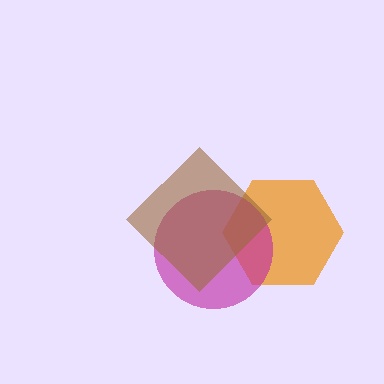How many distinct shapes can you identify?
There are 3 distinct shapes: an orange hexagon, a magenta circle, a brown diamond.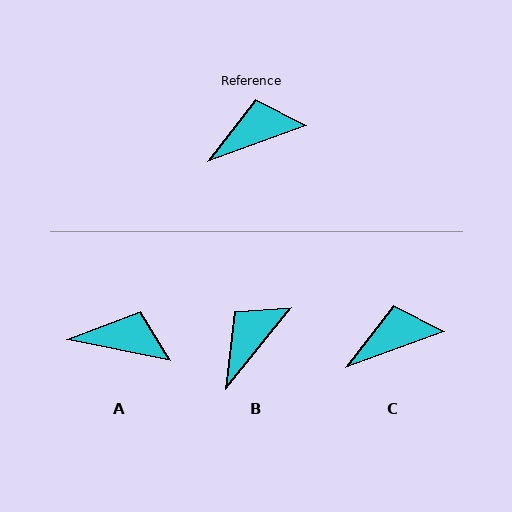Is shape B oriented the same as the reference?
No, it is off by about 31 degrees.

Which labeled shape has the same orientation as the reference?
C.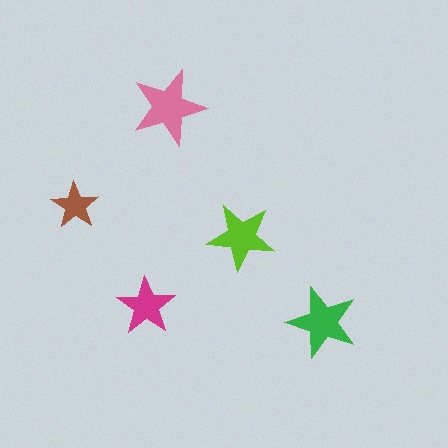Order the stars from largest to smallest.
the pink one, the green one, the lime one, the magenta one, the brown one.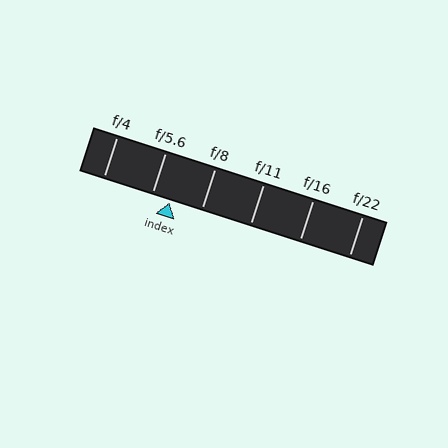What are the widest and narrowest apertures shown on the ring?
The widest aperture shown is f/4 and the narrowest is f/22.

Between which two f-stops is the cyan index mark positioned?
The index mark is between f/5.6 and f/8.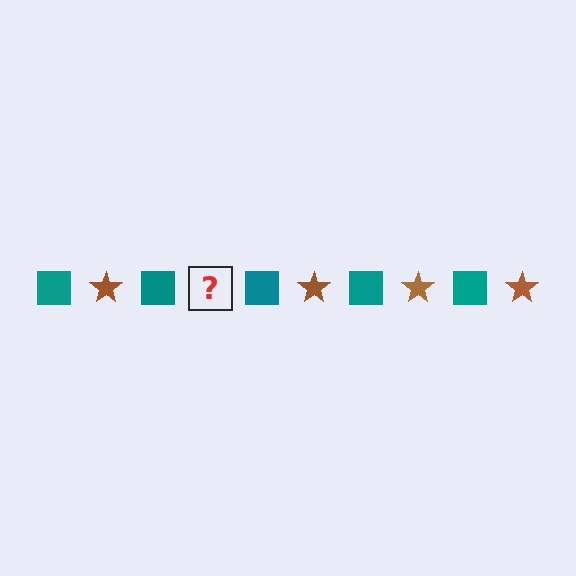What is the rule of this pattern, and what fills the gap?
The rule is that the pattern alternates between teal square and brown star. The gap should be filled with a brown star.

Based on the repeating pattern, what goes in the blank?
The blank should be a brown star.